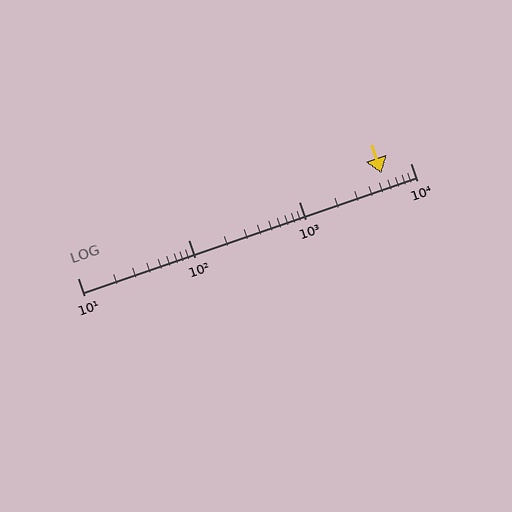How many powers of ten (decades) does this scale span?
The scale spans 3 decades, from 10 to 10000.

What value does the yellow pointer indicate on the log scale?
The pointer indicates approximately 5500.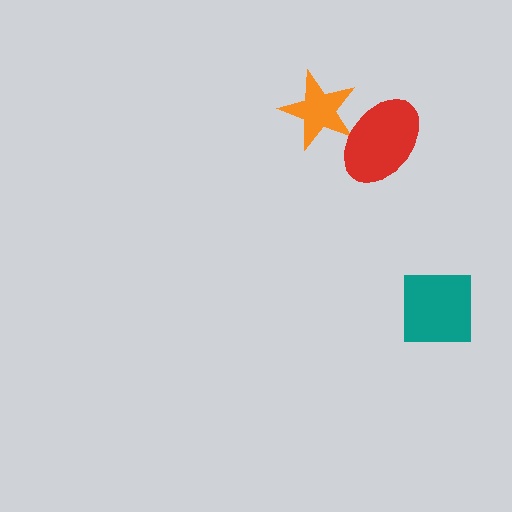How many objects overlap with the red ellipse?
1 object overlaps with the red ellipse.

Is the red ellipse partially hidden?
No, no other shape covers it.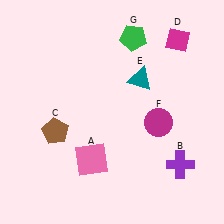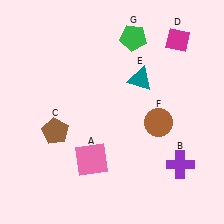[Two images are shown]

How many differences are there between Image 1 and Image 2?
There is 1 difference between the two images.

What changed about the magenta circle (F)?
In Image 1, F is magenta. In Image 2, it changed to brown.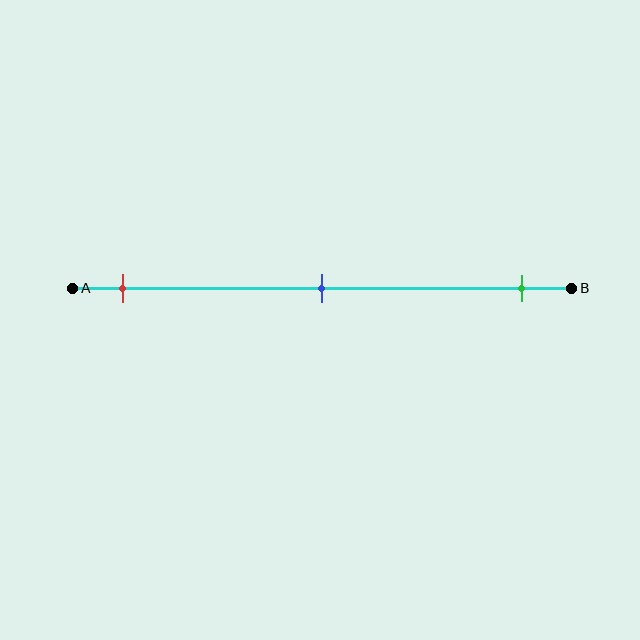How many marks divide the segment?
There are 3 marks dividing the segment.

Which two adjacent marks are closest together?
The red and blue marks are the closest adjacent pair.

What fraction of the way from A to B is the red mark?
The red mark is approximately 10% (0.1) of the way from A to B.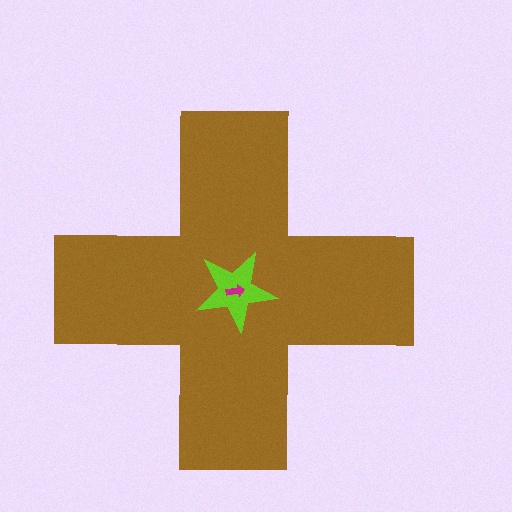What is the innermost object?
The magenta arrow.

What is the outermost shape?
The brown cross.